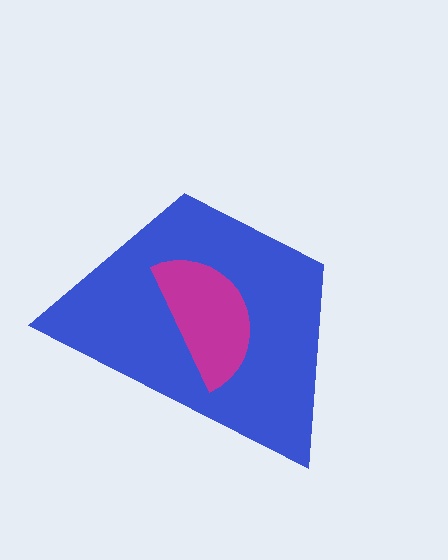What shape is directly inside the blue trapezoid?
The magenta semicircle.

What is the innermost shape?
The magenta semicircle.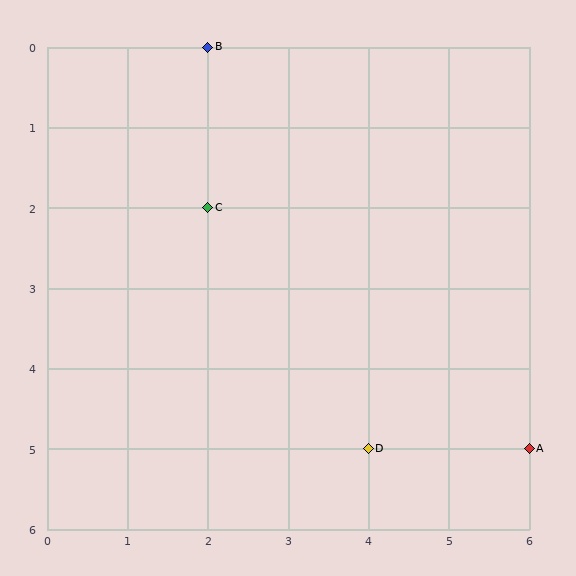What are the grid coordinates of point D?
Point D is at grid coordinates (4, 5).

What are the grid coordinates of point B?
Point B is at grid coordinates (2, 0).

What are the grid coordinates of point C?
Point C is at grid coordinates (2, 2).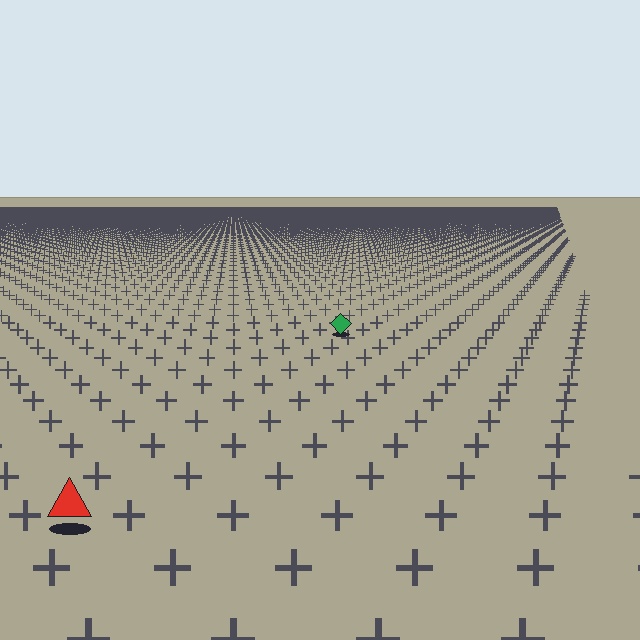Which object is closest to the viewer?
The red triangle is closest. The texture marks near it are larger and more spread out.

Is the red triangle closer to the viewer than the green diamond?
Yes. The red triangle is closer — you can tell from the texture gradient: the ground texture is coarser near it.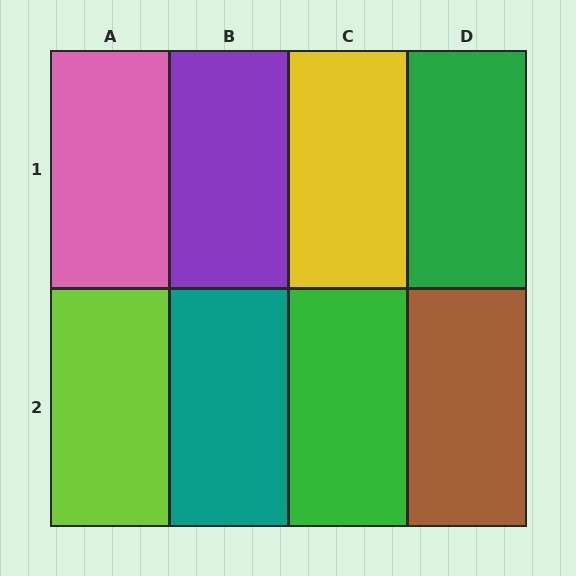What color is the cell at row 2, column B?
Teal.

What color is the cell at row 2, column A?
Lime.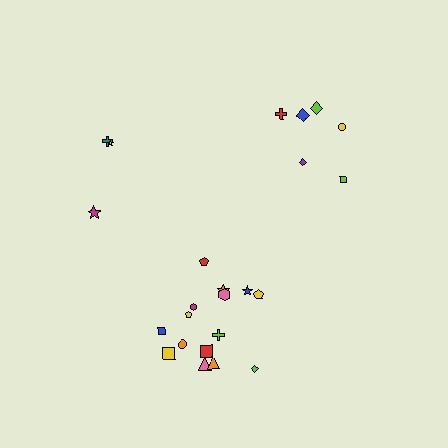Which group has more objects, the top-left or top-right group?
The top-right group.